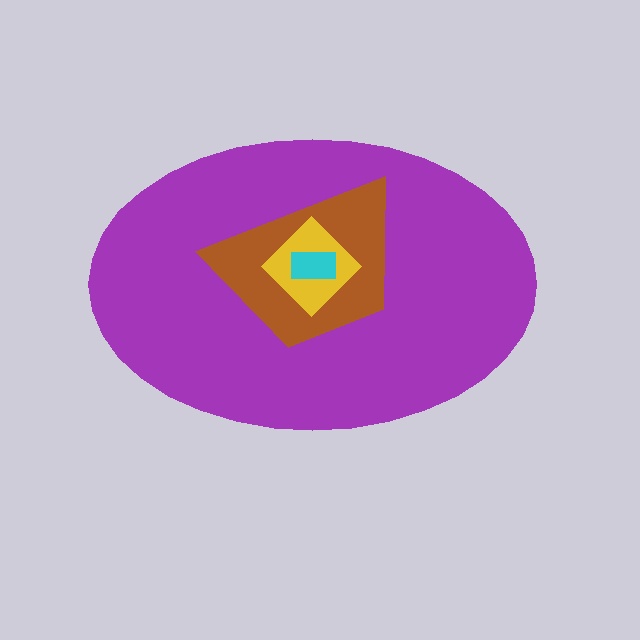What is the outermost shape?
The purple ellipse.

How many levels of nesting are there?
4.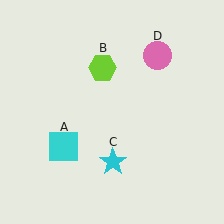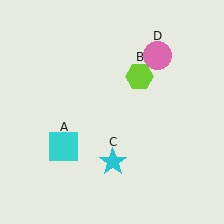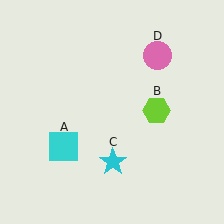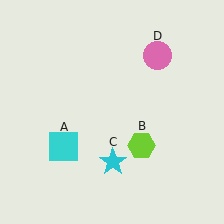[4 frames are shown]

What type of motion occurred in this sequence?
The lime hexagon (object B) rotated clockwise around the center of the scene.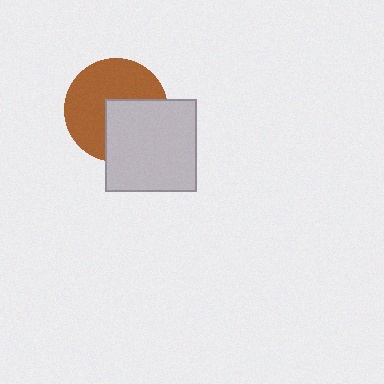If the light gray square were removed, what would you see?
You would see the complete brown circle.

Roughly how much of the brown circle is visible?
About half of it is visible (roughly 61%).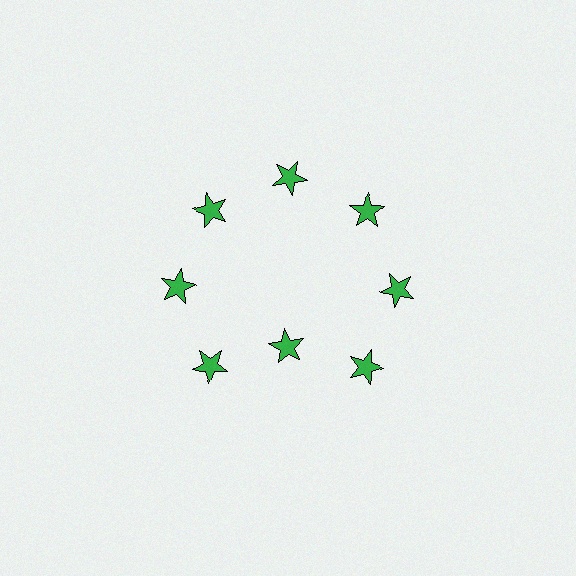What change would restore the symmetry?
The symmetry would be restored by moving it outward, back onto the ring so that all 8 stars sit at equal angles and equal distance from the center.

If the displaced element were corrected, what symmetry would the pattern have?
It would have 8-fold rotational symmetry — the pattern would map onto itself every 45 degrees.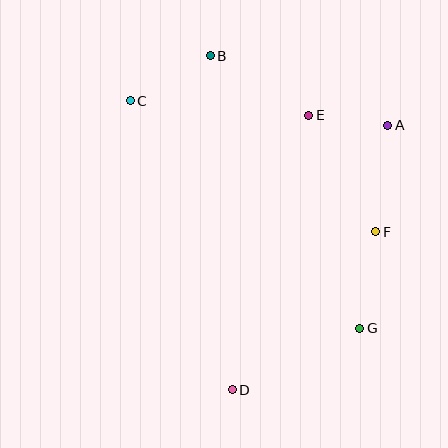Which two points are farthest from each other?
Points B and D are farthest from each other.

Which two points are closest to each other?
Points A and E are closest to each other.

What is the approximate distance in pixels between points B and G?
The distance between B and G is approximately 311 pixels.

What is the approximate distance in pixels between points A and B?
The distance between A and B is approximately 191 pixels.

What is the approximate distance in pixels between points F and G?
The distance between F and G is approximately 98 pixels.